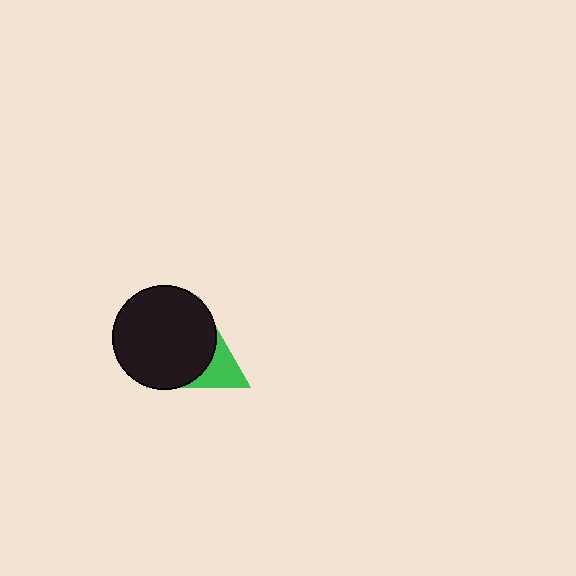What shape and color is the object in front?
The object in front is a black circle.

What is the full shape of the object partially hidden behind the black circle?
The partially hidden object is a green triangle.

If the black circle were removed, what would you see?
You would see the complete green triangle.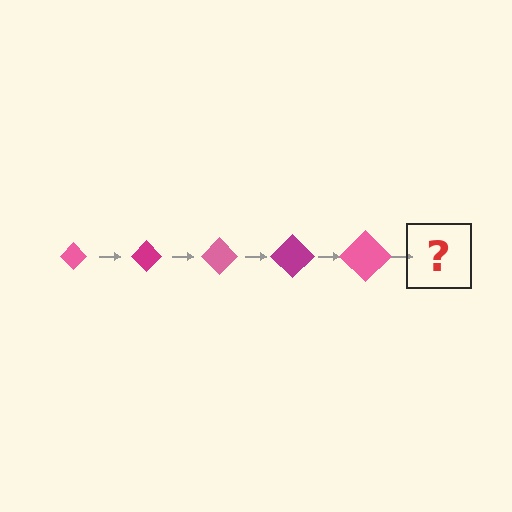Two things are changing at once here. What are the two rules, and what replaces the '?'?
The two rules are that the diamond grows larger each step and the color cycles through pink and magenta. The '?' should be a magenta diamond, larger than the previous one.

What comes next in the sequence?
The next element should be a magenta diamond, larger than the previous one.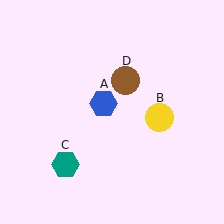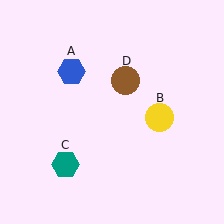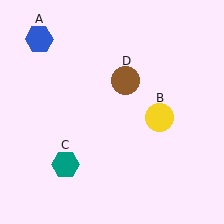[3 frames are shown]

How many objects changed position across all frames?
1 object changed position: blue hexagon (object A).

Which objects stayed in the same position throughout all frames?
Yellow circle (object B) and teal hexagon (object C) and brown circle (object D) remained stationary.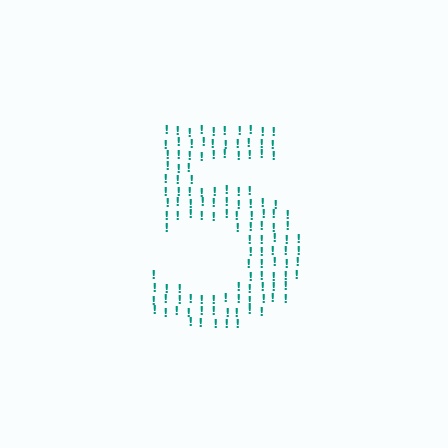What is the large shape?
The large shape is the digit 5.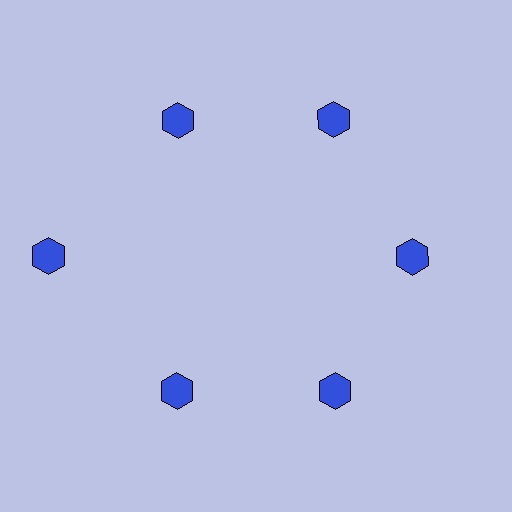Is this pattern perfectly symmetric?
No. The 6 blue hexagons are arranged in a ring, but one element near the 9 o'clock position is pushed outward from the center, breaking the 6-fold rotational symmetry.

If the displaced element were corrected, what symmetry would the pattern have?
It would have 6-fold rotational symmetry — the pattern would map onto itself every 60 degrees.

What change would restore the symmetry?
The symmetry would be restored by moving it inward, back onto the ring so that all 6 hexagons sit at equal angles and equal distance from the center.